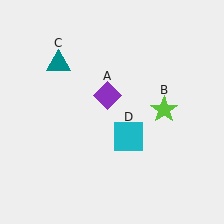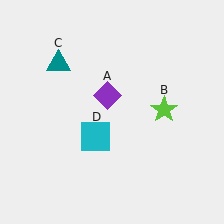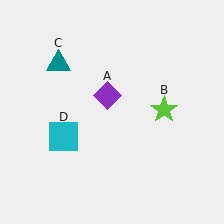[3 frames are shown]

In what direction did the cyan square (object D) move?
The cyan square (object D) moved left.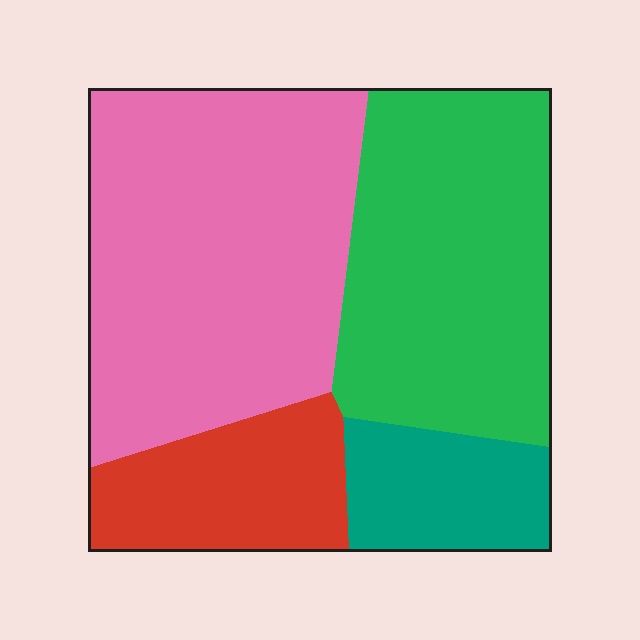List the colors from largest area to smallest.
From largest to smallest: pink, green, red, teal.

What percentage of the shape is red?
Red covers around 15% of the shape.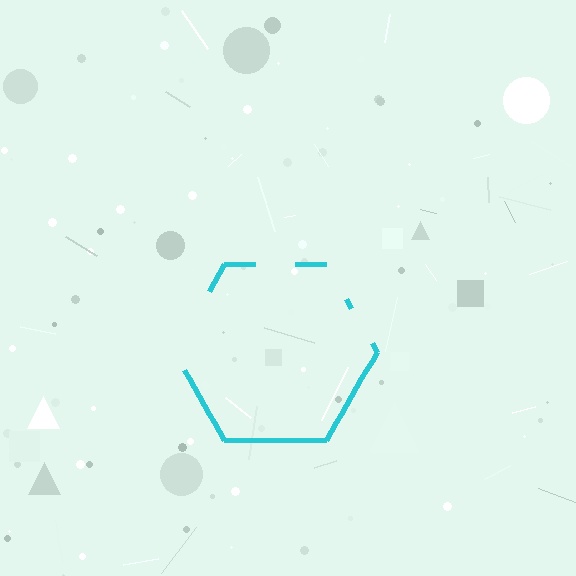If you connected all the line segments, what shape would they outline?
They would outline a hexagon.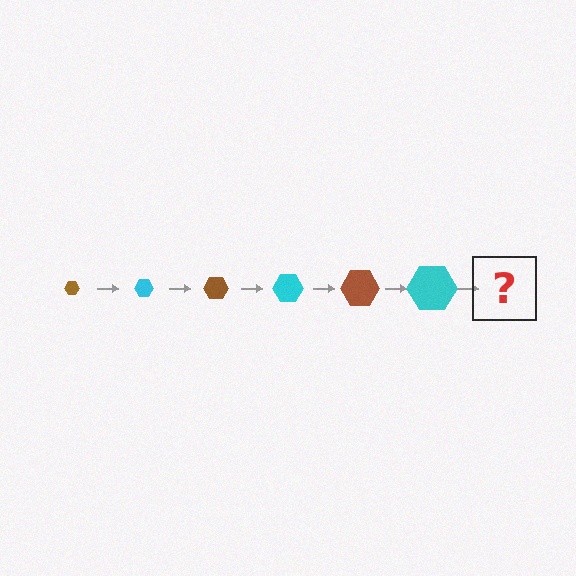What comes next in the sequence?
The next element should be a brown hexagon, larger than the previous one.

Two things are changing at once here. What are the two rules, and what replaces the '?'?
The two rules are that the hexagon grows larger each step and the color cycles through brown and cyan. The '?' should be a brown hexagon, larger than the previous one.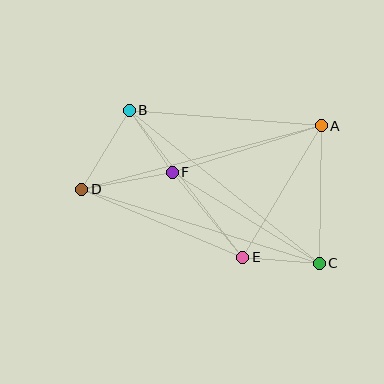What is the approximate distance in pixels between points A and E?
The distance between A and E is approximately 153 pixels.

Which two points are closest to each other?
Points B and F are closest to each other.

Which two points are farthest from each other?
Points C and D are farthest from each other.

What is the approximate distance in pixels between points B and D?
The distance between B and D is approximately 92 pixels.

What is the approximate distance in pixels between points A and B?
The distance between A and B is approximately 193 pixels.